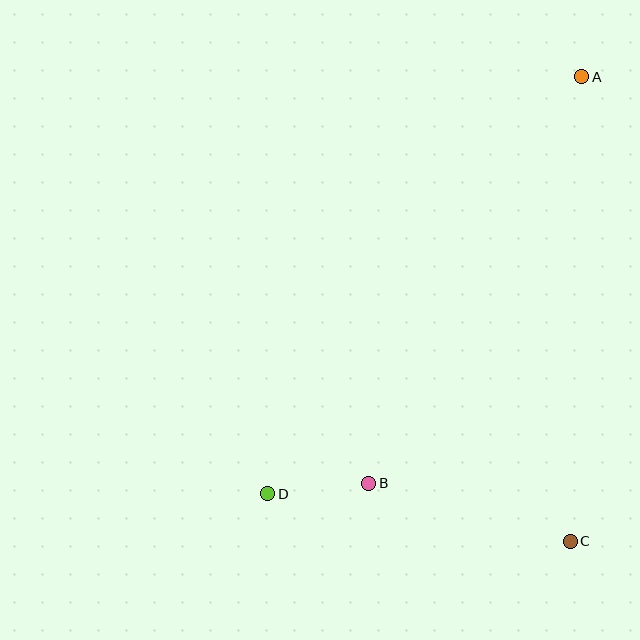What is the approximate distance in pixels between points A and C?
The distance between A and C is approximately 465 pixels.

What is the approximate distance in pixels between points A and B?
The distance between A and B is approximately 459 pixels.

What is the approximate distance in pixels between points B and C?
The distance between B and C is approximately 210 pixels.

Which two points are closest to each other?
Points B and D are closest to each other.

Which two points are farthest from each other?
Points A and D are farthest from each other.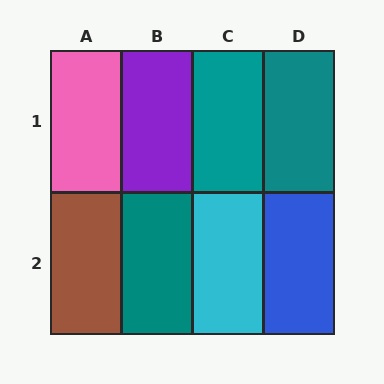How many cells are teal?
3 cells are teal.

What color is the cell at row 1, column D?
Teal.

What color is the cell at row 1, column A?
Pink.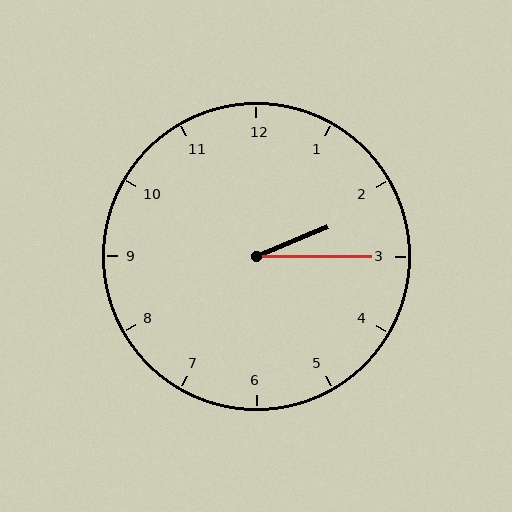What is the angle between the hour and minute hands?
Approximately 22 degrees.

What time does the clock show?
2:15.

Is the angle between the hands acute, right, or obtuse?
It is acute.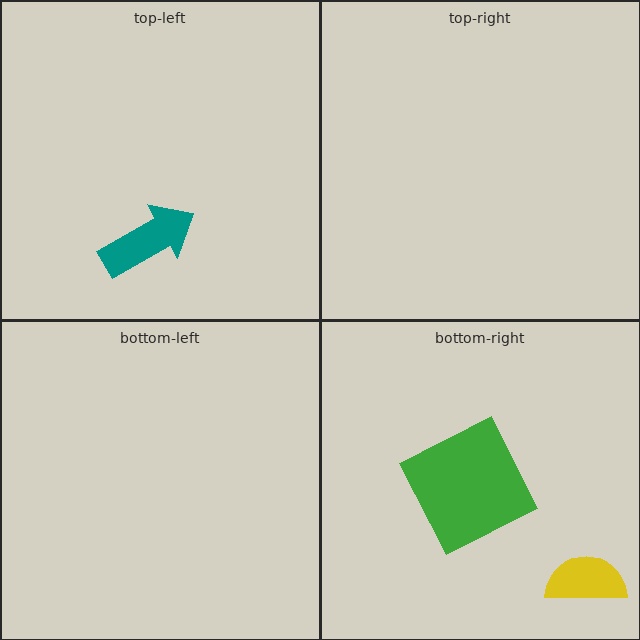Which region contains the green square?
The bottom-right region.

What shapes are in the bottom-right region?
The green square, the yellow semicircle.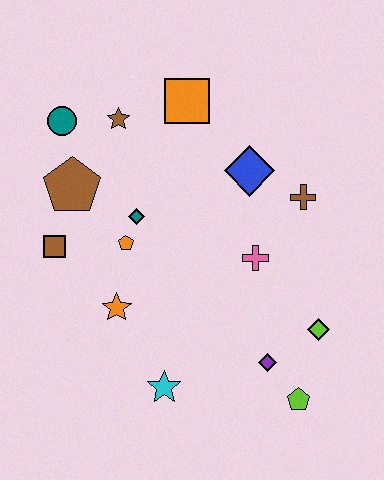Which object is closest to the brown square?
The brown pentagon is closest to the brown square.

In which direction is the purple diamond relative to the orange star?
The purple diamond is to the right of the orange star.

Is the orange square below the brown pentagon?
No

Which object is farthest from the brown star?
The lime pentagon is farthest from the brown star.